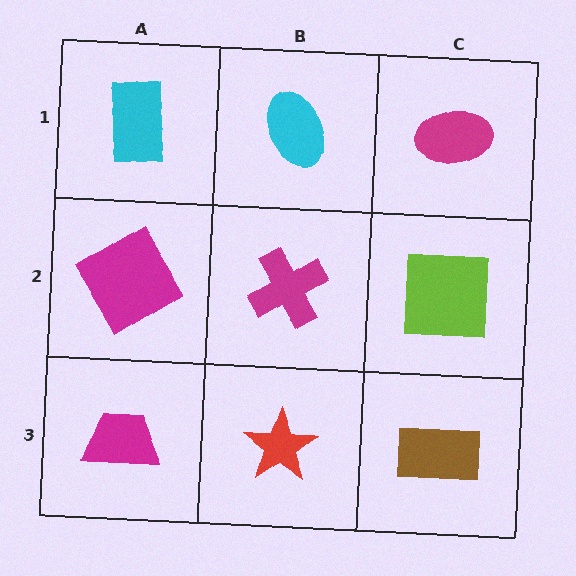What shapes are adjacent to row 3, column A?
A magenta diamond (row 2, column A), a red star (row 3, column B).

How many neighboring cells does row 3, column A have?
2.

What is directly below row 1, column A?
A magenta diamond.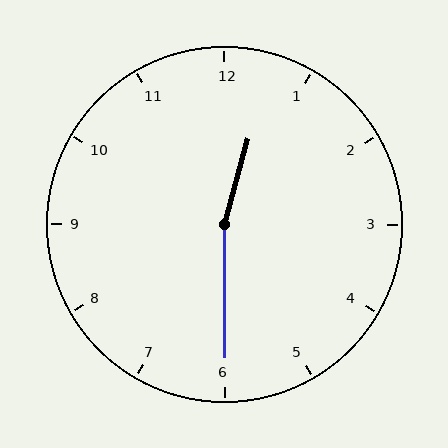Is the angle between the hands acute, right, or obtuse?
It is obtuse.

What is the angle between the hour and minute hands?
Approximately 165 degrees.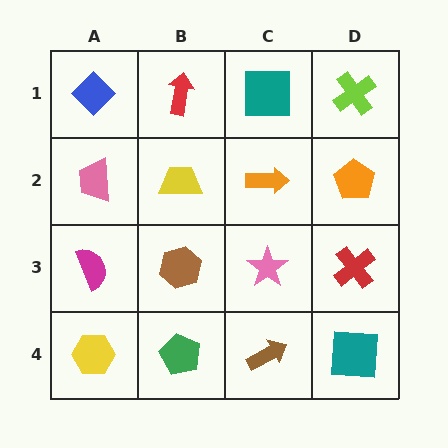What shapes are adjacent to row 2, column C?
A teal square (row 1, column C), a pink star (row 3, column C), a yellow trapezoid (row 2, column B), an orange pentagon (row 2, column D).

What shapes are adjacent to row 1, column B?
A yellow trapezoid (row 2, column B), a blue diamond (row 1, column A), a teal square (row 1, column C).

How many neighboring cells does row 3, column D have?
3.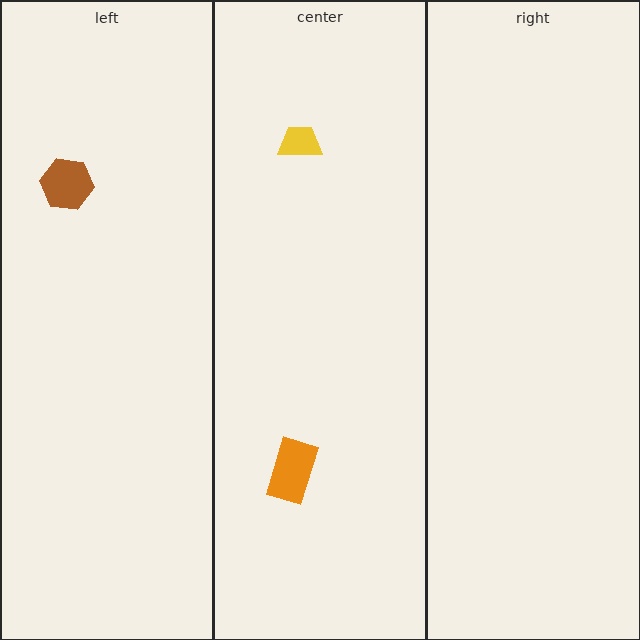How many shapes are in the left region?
1.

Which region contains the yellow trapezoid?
The center region.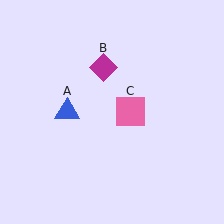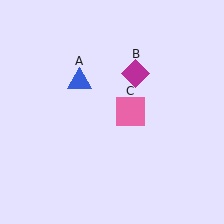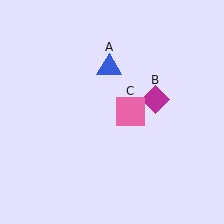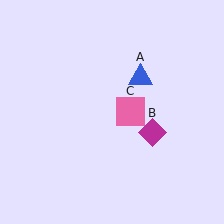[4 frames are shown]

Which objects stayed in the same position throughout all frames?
Pink square (object C) remained stationary.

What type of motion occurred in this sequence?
The blue triangle (object A), magenta diamond (object B) rotated clockwise around the center of the scene.